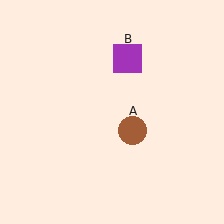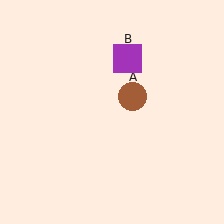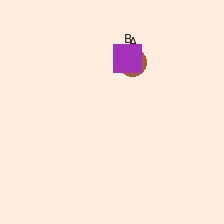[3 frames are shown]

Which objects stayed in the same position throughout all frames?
Purple square (object B) remained stationary.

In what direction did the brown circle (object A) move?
The brown circle (object A) moved up.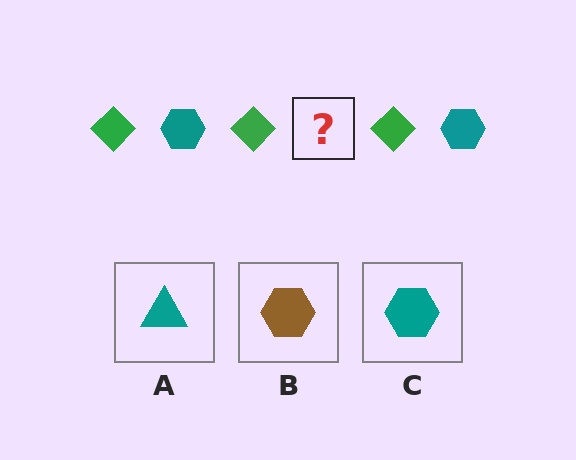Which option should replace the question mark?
Option C.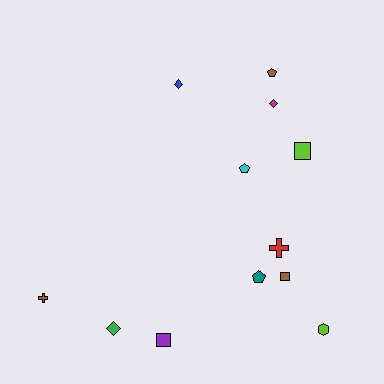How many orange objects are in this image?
There are no orange objects.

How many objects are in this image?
There are 12 objects.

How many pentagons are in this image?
There are 3 pentagons.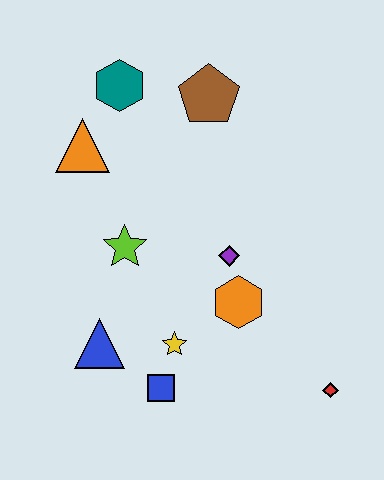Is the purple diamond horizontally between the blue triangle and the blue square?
No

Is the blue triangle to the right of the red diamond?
No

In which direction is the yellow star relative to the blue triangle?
The yellow star is to the right of the blue triangle.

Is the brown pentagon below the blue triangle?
No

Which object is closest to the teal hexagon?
The orange triangle is closest to the teal hexagon.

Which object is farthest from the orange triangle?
The red diamond is farthest from the orange triangle.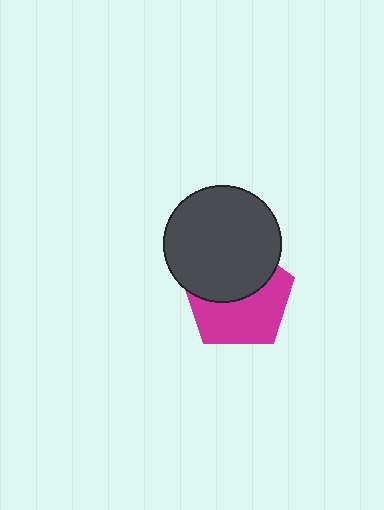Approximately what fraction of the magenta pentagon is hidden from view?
Roughly 46% of the magenta pentagon is hidden behind the dark gray circle.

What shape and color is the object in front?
The object in front is a dark gray circle.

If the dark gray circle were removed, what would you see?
You would see the complete magenta pentagon.